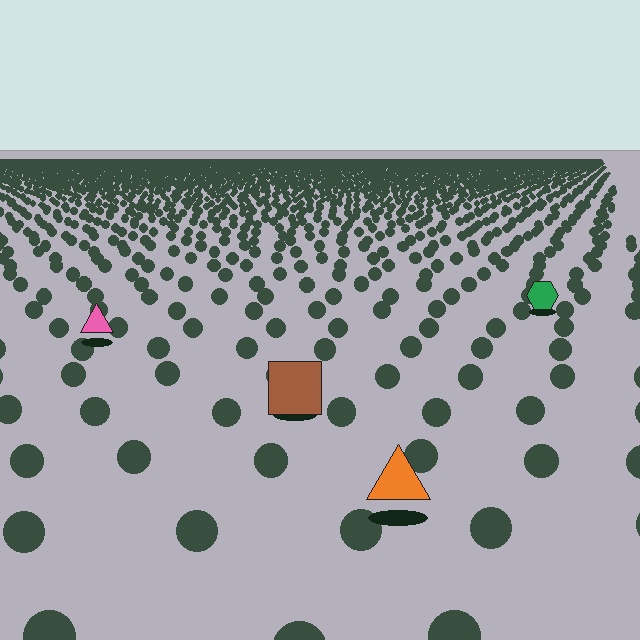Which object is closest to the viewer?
The orange triangle is closest. The texture marks near it are larger and more spread out.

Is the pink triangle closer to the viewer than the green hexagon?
Yes. The pink triangle is closer — you can tell from the texture gradient: the ground texture is coarser near it.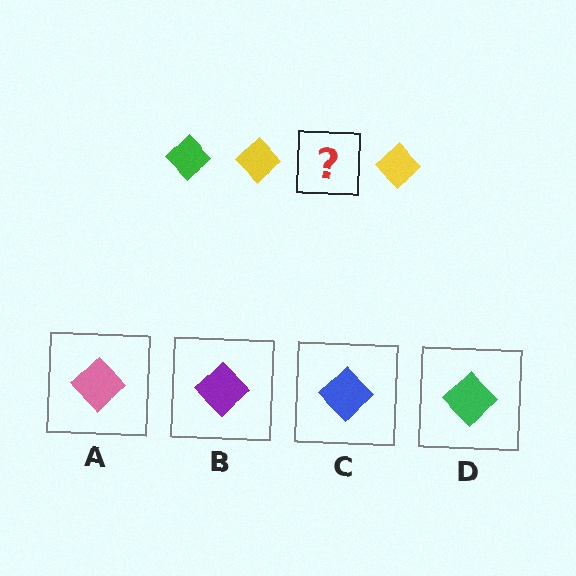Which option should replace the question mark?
Option D.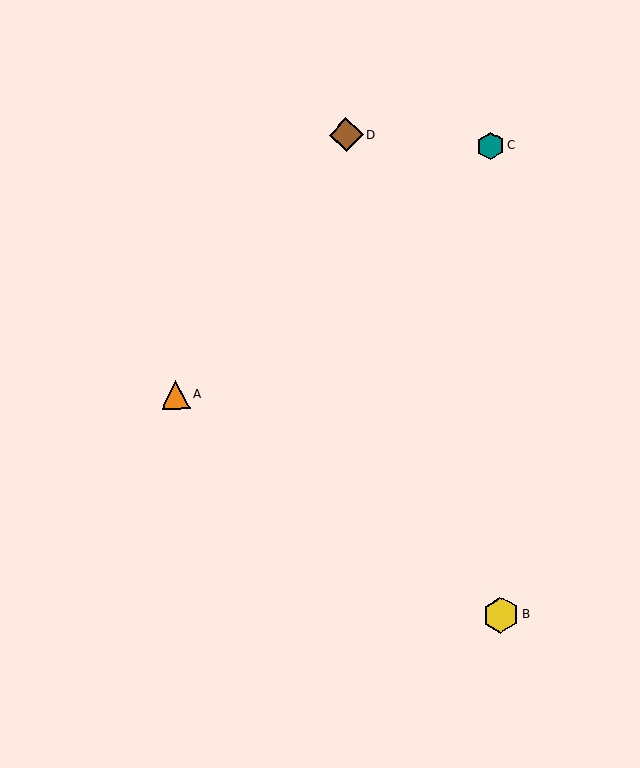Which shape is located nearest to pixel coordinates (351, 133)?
The brown diamond (labeled D) at (346, 135) is nearest to that location.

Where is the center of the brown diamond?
The center of the brown diamond is at (346, 135).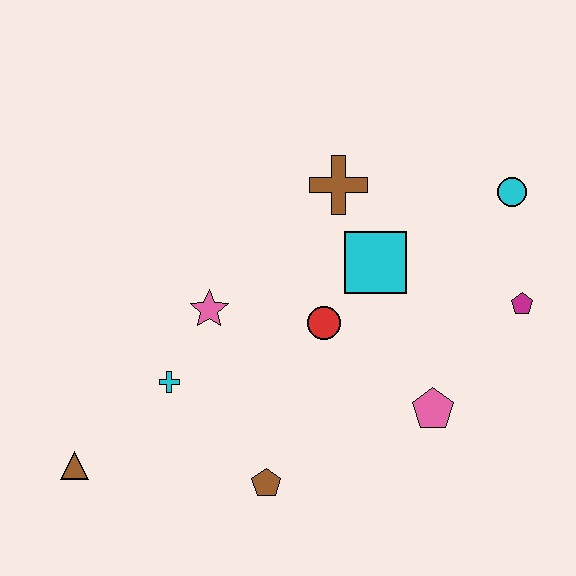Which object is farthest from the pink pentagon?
The brown triangle is farthest from the pink pentagon.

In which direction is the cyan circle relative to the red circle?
The cyan circle is to the right of the red circle.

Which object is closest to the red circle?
The cyan square is closest to the red circle.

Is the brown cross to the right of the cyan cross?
Yes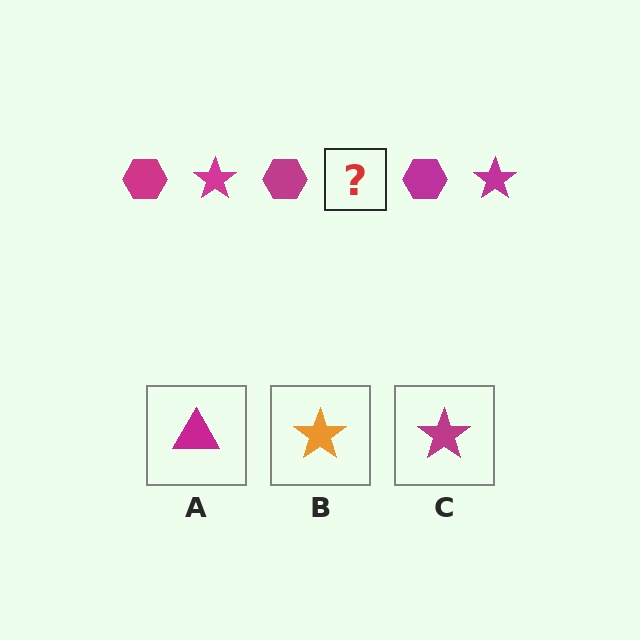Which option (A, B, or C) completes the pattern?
C.